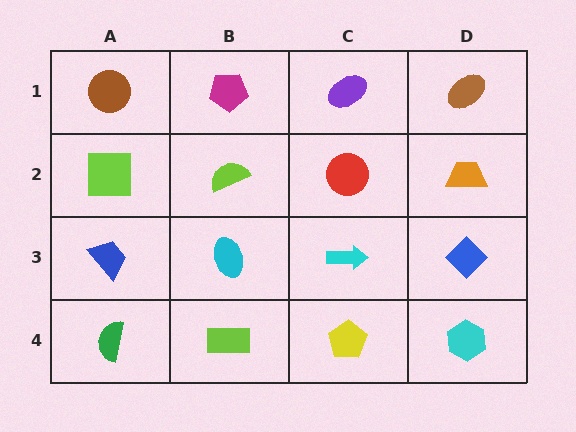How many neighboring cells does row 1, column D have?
2.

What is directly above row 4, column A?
A blue trapezoid.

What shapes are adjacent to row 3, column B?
A lime semicircle (row 2, column B), a lime rectangle (row 4, column B), a blue trapezoid (row 3, column A), a cyan arrow (row 3, column C).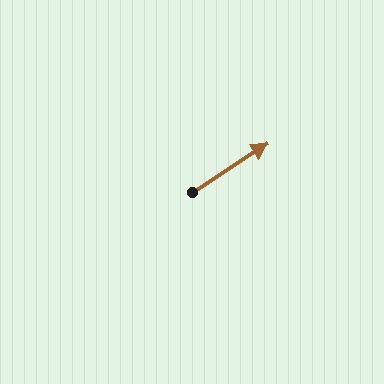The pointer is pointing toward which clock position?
Roughly 2 o'clock.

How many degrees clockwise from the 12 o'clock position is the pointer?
Approximately 57 degrees.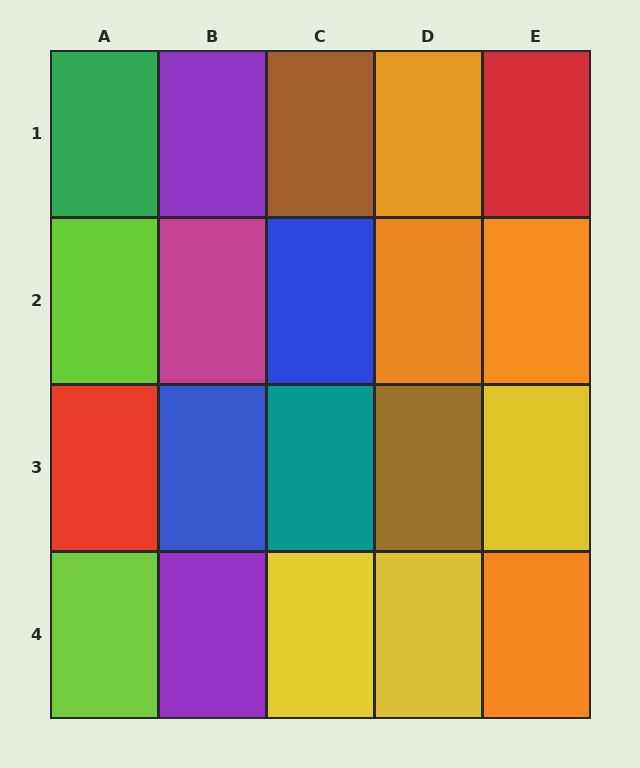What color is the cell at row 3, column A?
Red.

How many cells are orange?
4 cells are orange.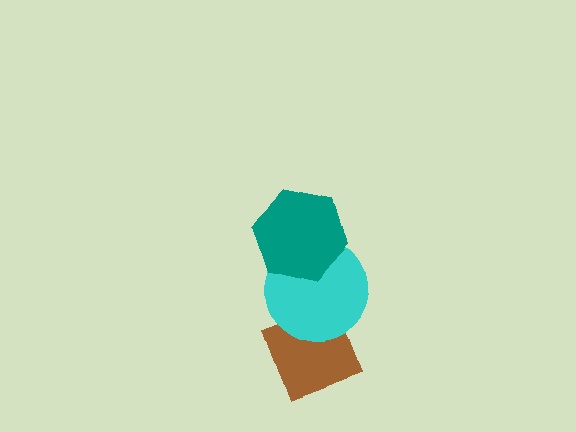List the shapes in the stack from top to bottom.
From top to bottom: the teal hexagon, the cyan circle, the brown diamond.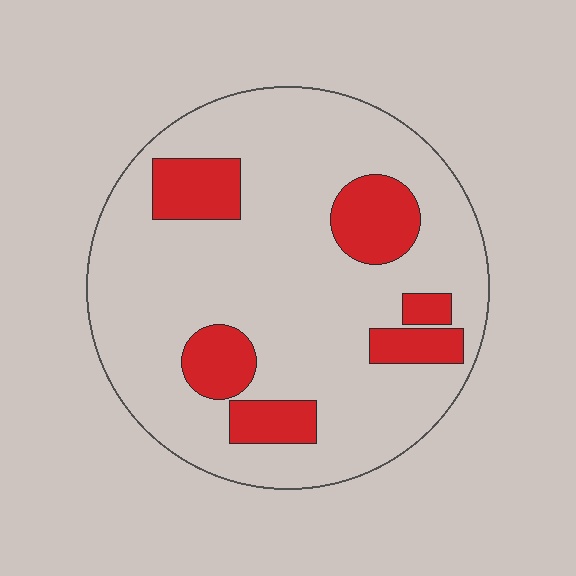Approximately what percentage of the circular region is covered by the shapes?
Approximately 20%.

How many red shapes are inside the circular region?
6.